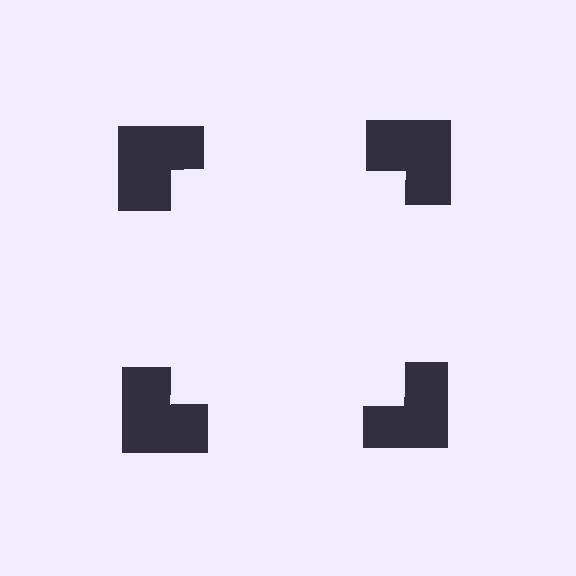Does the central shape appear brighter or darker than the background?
It typically appears slightly brighter than the background, even though no actual brightness change is drawn.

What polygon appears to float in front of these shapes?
An illusory square — its edges are inferred from the aligned wedge cuts in the notched squares, not physically drawn.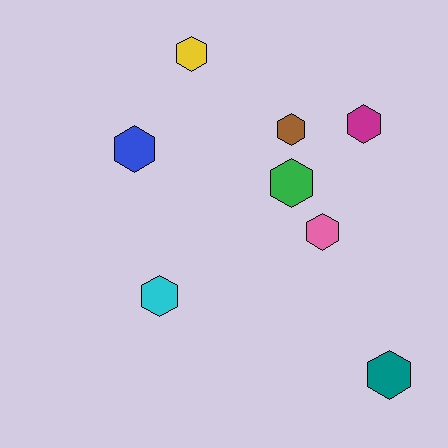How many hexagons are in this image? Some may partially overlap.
There are 8 hexagons.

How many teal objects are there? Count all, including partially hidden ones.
There is 1 teal object.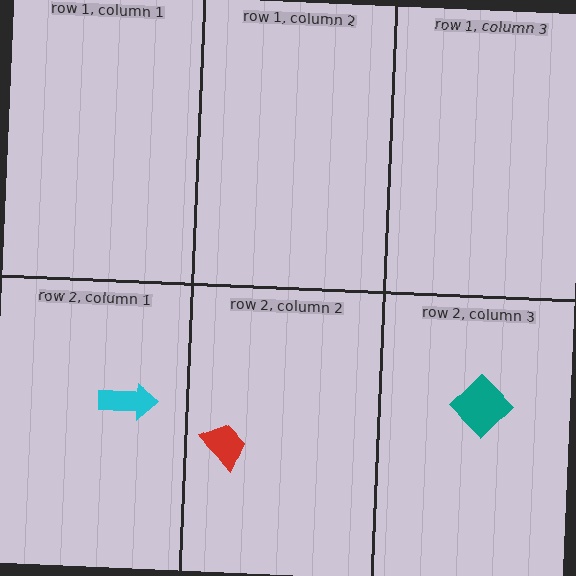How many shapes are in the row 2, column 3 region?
1.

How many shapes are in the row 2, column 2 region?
1.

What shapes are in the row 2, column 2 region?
The red trapezoid.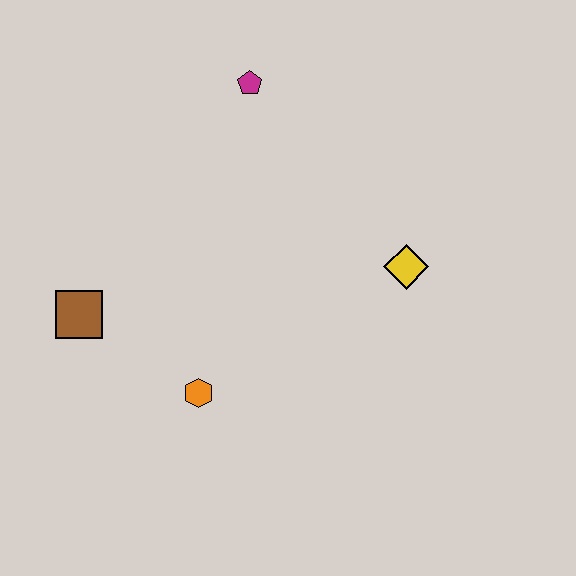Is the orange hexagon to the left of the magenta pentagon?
Yes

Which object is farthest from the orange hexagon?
The magenta pentagon is farthest from the orange hexagon.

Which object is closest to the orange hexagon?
The brown square is closest to the orange hexagon.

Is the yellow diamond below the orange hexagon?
No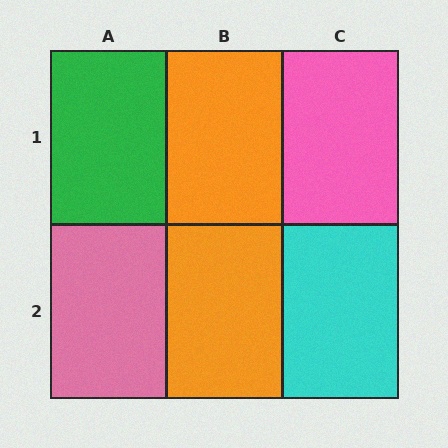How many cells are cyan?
1 cell is cyan.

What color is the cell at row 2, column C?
Cyan.